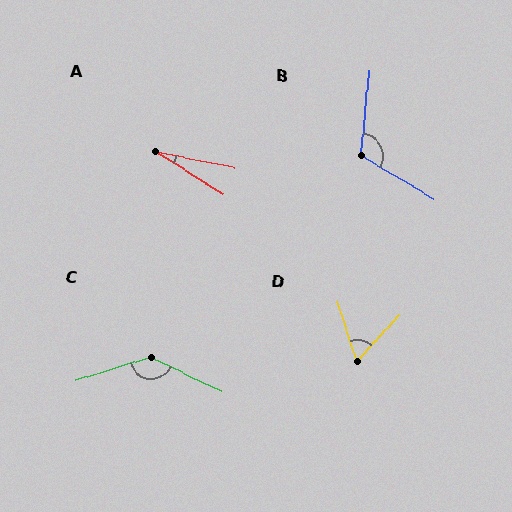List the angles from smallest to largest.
A (21°), D (60°), B (115°), C (137°).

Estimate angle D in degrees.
Approximately 60 degrees.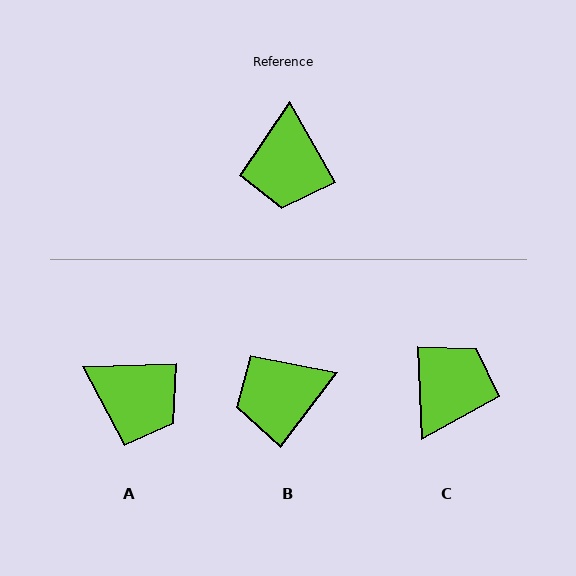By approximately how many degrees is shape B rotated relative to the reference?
Approximately 67 degrees clockwise.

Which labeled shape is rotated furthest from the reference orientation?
C, about 153 degrees away.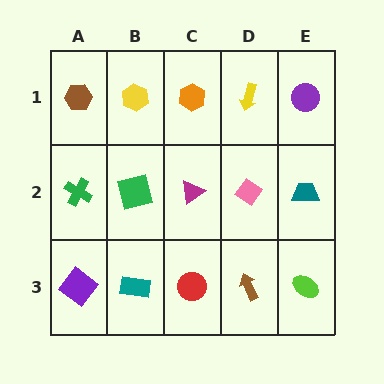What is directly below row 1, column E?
A teal trapezoid.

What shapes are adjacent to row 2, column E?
A purple circle (row 1, column E), a lime ellipse (row 3, column E), a pink diamond (row 2, column D).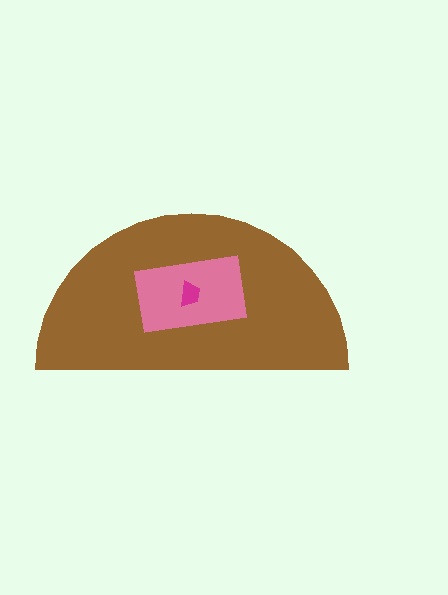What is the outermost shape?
The brown semicircle.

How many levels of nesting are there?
3.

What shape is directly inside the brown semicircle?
The pink rectangle.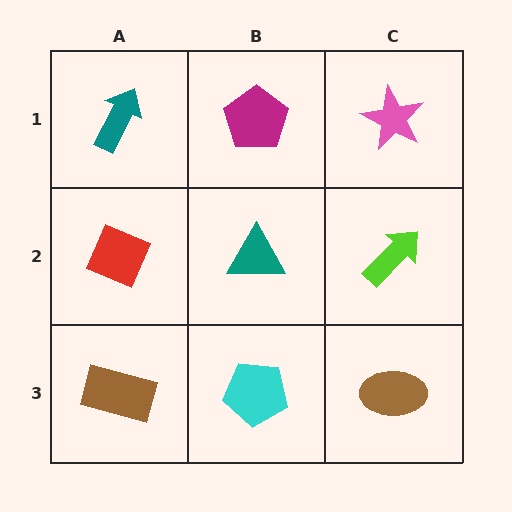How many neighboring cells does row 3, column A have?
2.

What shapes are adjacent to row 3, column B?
A teal triangle (row 2, column B), a brown rectangle (row 3, column A), a brown ellipse (row 3, column C).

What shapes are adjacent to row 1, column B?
A teal triangle (row 2, column B), a teal arrow (row 1, column A), a pink star (row 1, column C).